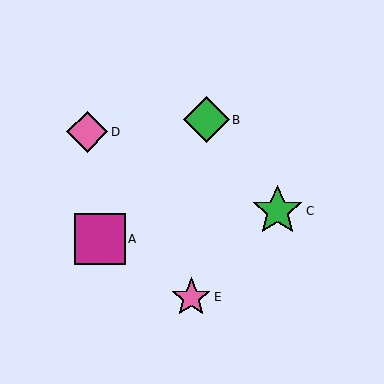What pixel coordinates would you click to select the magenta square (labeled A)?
Click at (100, 239) to select the magenta square A.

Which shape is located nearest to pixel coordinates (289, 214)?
The green star (labeled C) at (277, 211) is nearest to that location.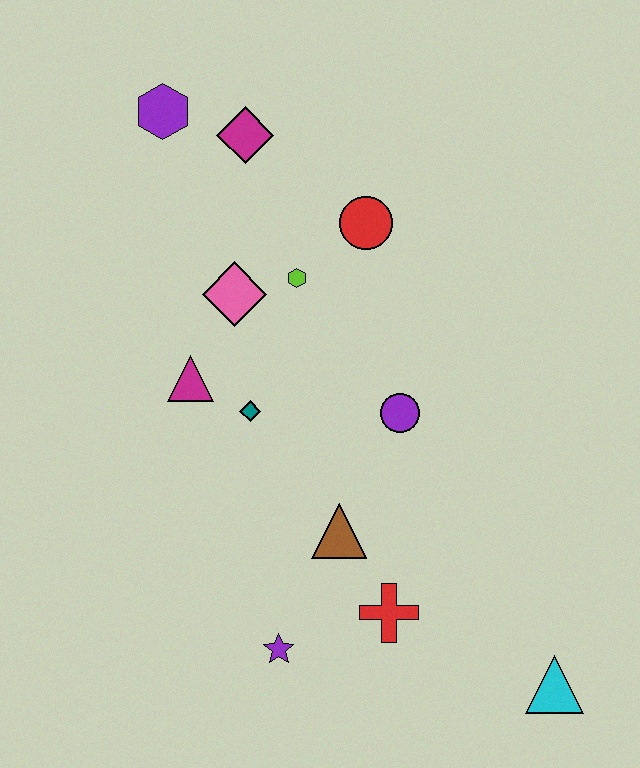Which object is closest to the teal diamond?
The magenta triangle is closest to the teal diamond.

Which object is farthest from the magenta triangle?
The cyan triangle is farthest from the magenta triangle.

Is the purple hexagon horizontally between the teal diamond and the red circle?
No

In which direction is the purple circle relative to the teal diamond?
The purple circle is to the right of the teal diamond.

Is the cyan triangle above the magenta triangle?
No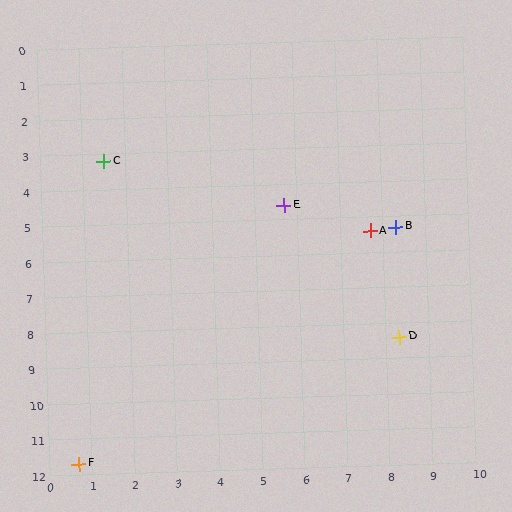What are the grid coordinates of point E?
Point E is at approximately (5.7, 4.6).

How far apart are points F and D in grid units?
Points F and D are about 8.3 grid units apart.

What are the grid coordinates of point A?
Point A is at approximately (7.7, 5.4).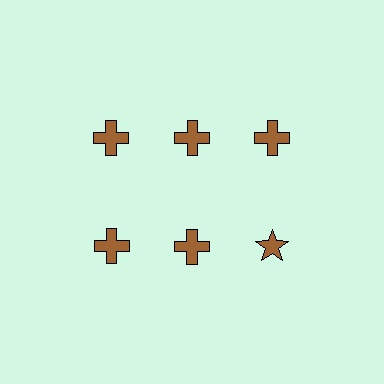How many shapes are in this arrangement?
There are 6 shapes arranged in a grid pattern.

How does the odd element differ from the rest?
It has a different shape: star instead of cross.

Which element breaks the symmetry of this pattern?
The brown star in the second row, center column breaks the symmetry. All other shapes are brown crosses.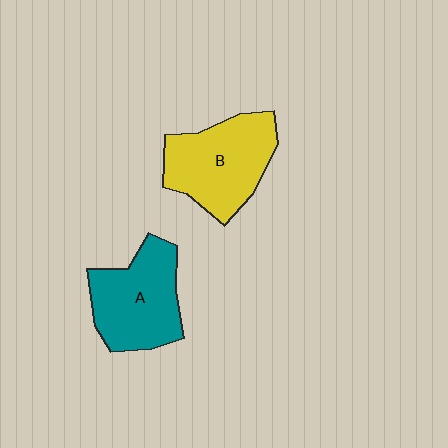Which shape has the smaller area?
Shape A (teal).